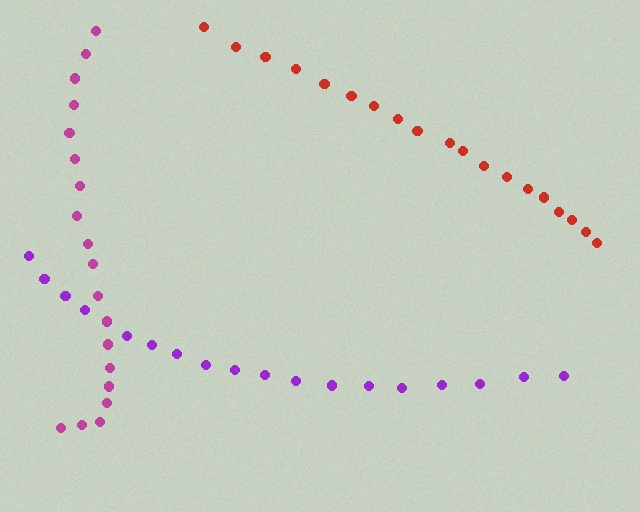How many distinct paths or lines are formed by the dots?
There are 3 distinct paths.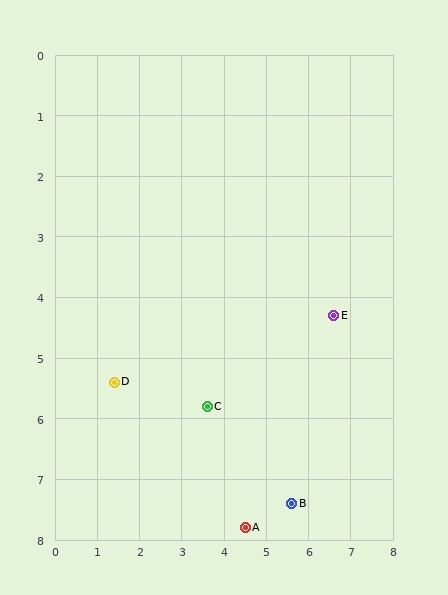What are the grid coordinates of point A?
Point A is at approximately (4.5, 7.8).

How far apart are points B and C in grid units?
Points B and C are about 2.6 grid units apart.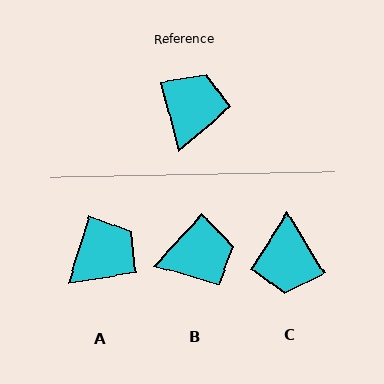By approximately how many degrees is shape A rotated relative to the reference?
Approximately 31 degrees clockwise.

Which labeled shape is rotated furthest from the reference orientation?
C, about 163 degrees away.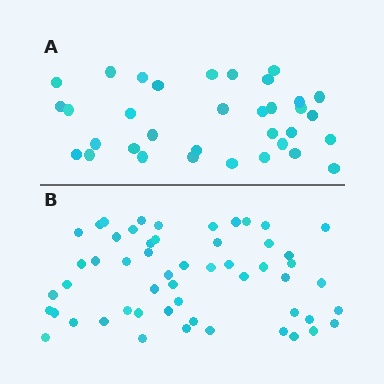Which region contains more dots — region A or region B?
Region B (the bottom region) has more dots.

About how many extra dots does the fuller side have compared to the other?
Region B has approximately 20 more dots than region A.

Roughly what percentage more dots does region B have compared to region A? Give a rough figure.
About 60% more.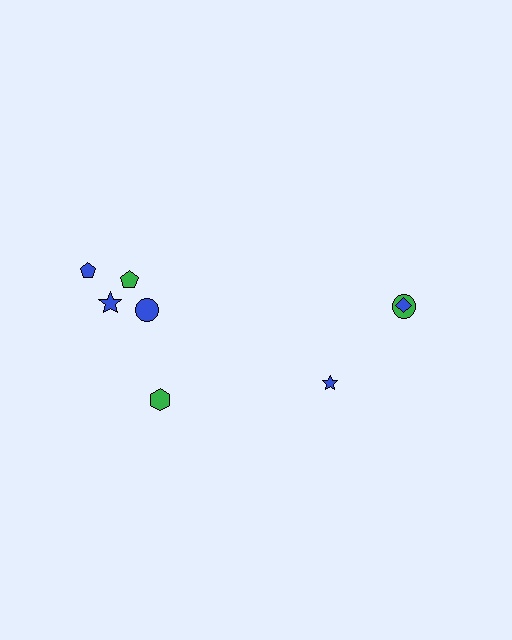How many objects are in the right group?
There are 3 objects.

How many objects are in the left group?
There are 5 objects.